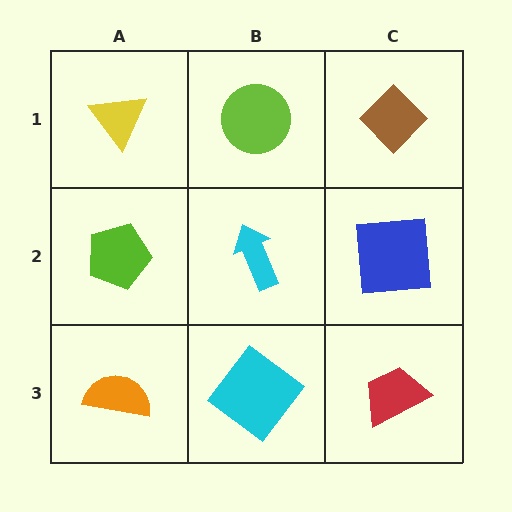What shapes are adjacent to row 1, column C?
A blue square (row 2, column C), a lime circle (row 1, column B).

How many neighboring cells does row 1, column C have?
2.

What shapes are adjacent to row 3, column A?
A lime pentagon (row 2, column A), a cyan diamond (row 3, column B).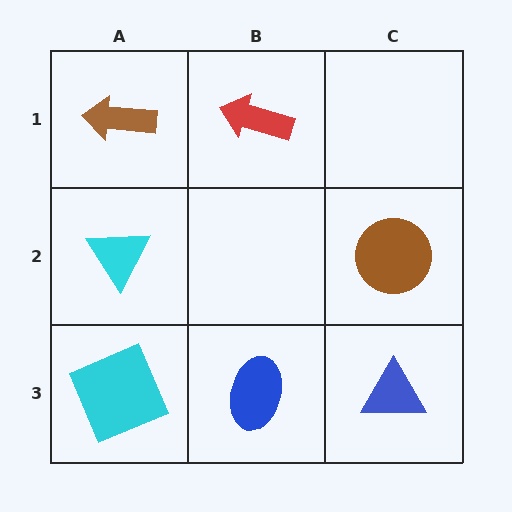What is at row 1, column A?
A brown arrow.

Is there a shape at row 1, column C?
No, that cell is empty.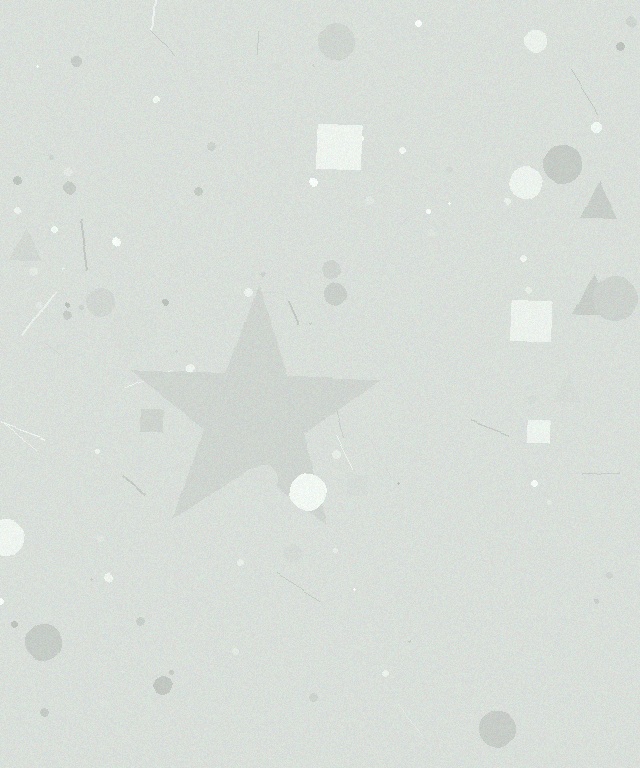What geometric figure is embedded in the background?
A star is embedded in the background.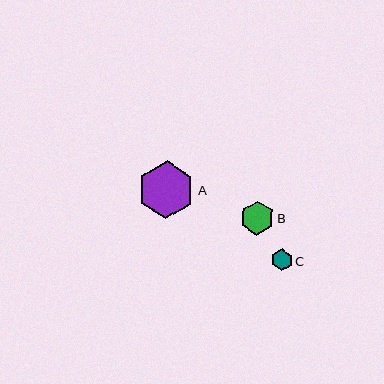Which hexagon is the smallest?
Hexagon C is the smallest with a size of approximately 22 pixels.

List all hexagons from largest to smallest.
From largest to smallest: A, B, C.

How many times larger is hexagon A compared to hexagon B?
Hexagon A is approximately 1.7 times the size of hexagon B.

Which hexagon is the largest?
Hexagon A is the largest with a size of approximately 57 pixels.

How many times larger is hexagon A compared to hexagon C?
Hexagon A is approximately 2.7 times the size of hexagon C.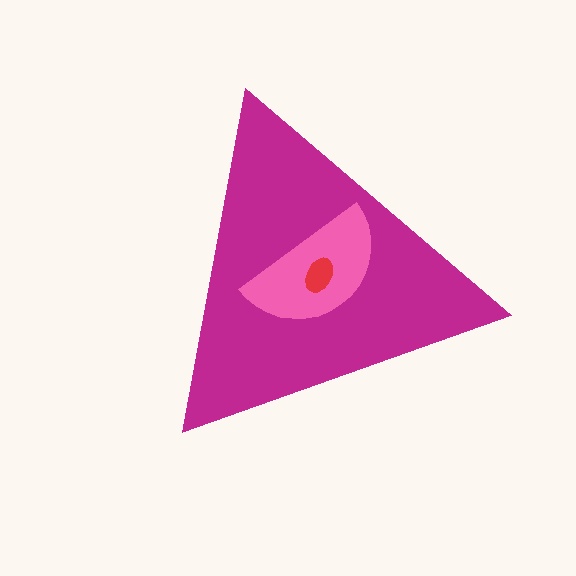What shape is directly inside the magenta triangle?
The pink semicircle.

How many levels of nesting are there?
3.